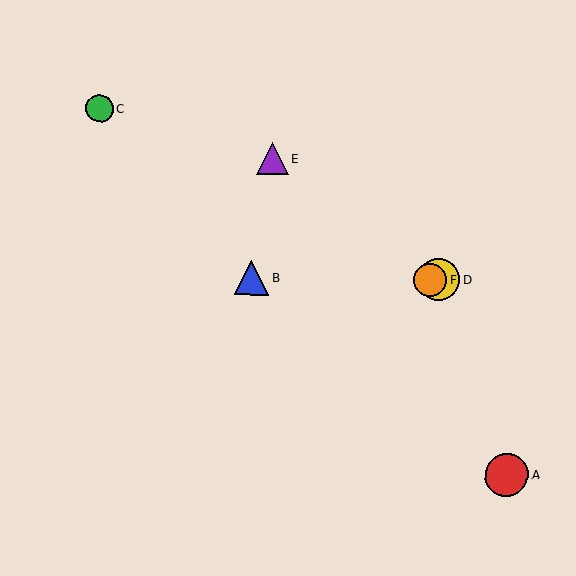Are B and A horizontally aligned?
No, B is at y≈277 and A is at y≈475.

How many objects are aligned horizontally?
3 objects (B, D, F) are aligned horizontally.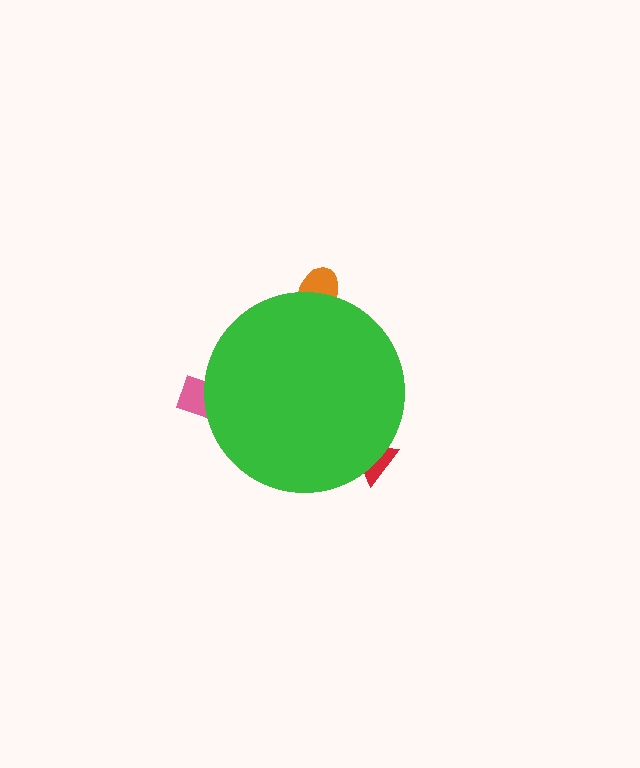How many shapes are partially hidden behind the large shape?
3 shapes are partially hidden.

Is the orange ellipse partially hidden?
Yes, the orange ellipse is partially hidden behind the green circle.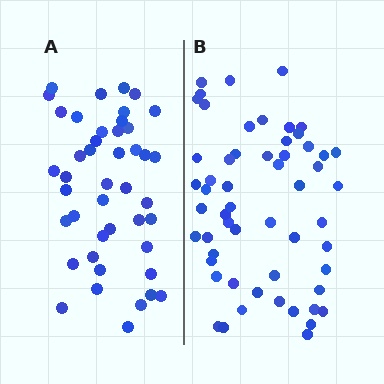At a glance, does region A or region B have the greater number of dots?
Region B (the right region) has more dots.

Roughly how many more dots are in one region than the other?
Region B has roughly 12 or so more dots than region A.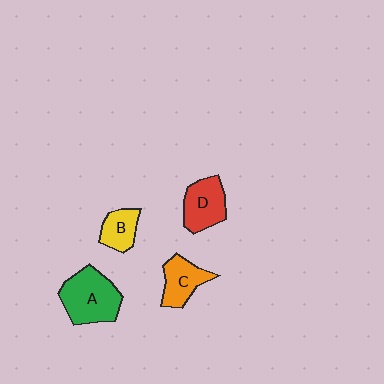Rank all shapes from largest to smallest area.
From largest to smallest: A (green), D (red), C (orange), B (yellow).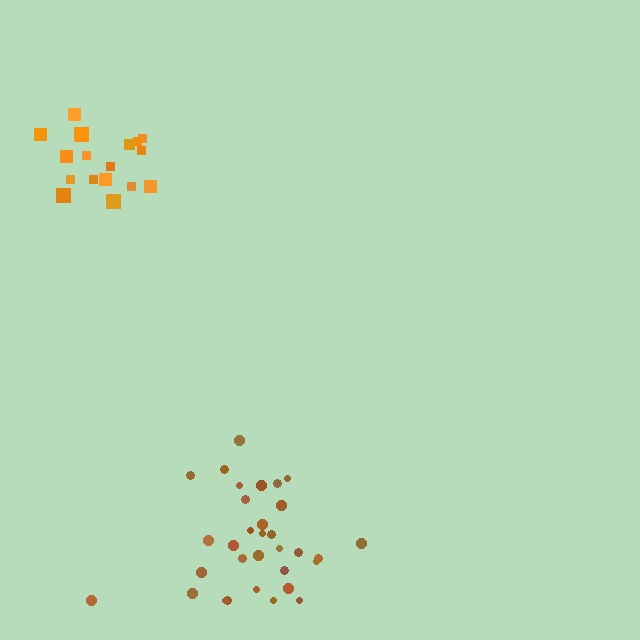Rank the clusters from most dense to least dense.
orange, brown.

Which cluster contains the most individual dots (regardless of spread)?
Brown (32).